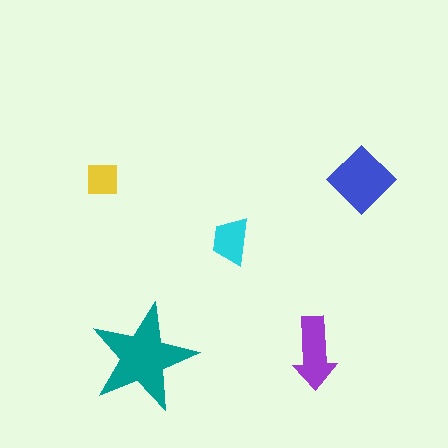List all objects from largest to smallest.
The teal star, the blue diamond, the purple arrow, the cyan trapezoid, the yellow square.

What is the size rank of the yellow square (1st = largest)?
5th.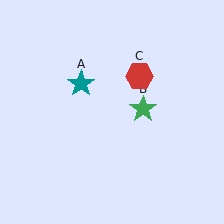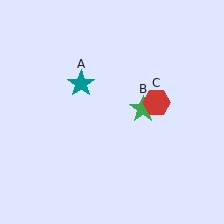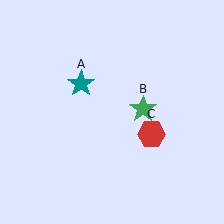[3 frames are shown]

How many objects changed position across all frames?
1 object changed position: red hexagon (object C).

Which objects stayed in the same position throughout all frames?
Teal star (object A) and green star (object B) remained stationary.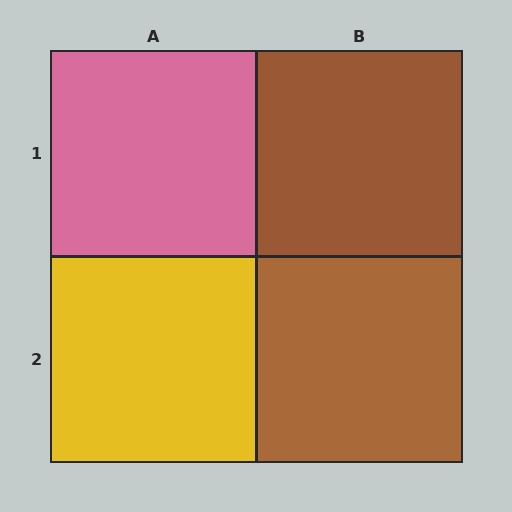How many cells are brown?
2 cells are brown.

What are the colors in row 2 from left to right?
Yellow, brown.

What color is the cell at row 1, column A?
Pink.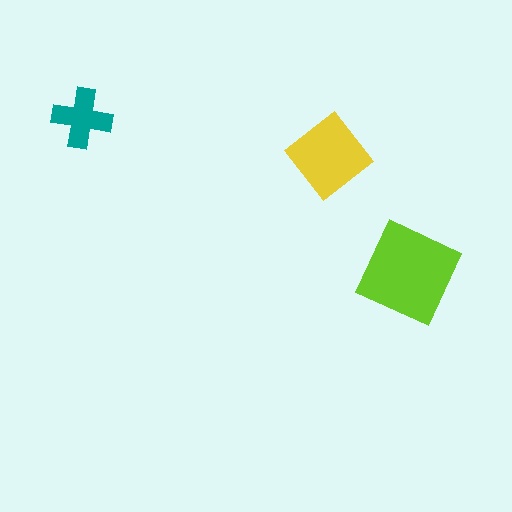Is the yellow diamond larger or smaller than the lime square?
Smaller.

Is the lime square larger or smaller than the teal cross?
Larger.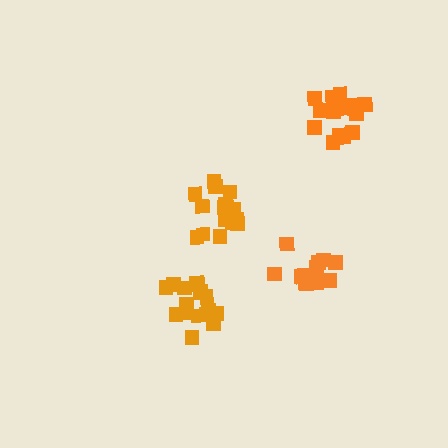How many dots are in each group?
Group 1: 14 dots, Group 2: 17 dots, Group 3: 16 dots, Group 4: 17 dots (64 total).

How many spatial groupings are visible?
There are 4 spatial groupings.